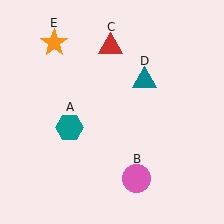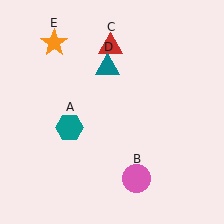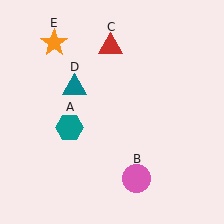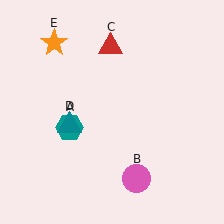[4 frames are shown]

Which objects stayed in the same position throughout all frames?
Teal hexagon (object A) and pink circle (object B) and red triangle (object C) and orange star (object E) remained stationary.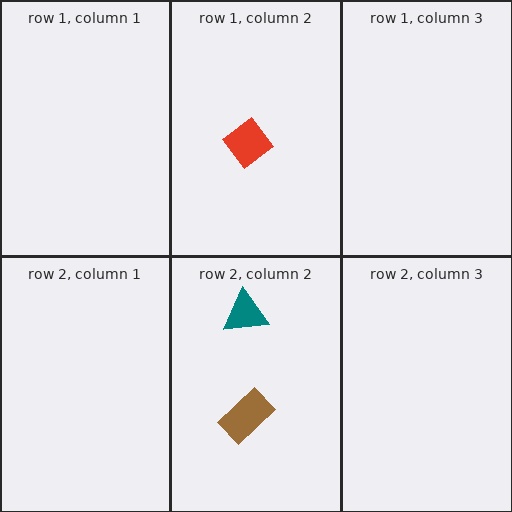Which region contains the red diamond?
The row 1, column 2 region.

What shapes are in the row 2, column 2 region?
The teal triangle, the brown rectangle.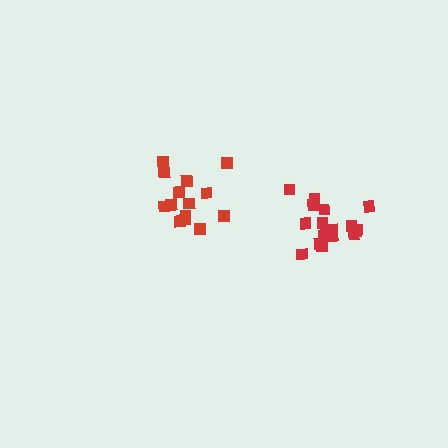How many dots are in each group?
Group 1: 14 dots, Group 2: 18 dots (32 total).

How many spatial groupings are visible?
There are 2 spatial groupings.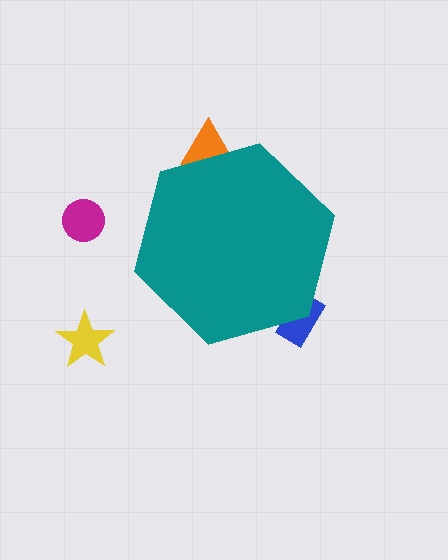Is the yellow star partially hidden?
No, the yellow star is fully visible.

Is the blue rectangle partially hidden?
Yes, the blue rectangle is partially hidden behind the teal hexagon.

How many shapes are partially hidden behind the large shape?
2 shapes are partially hidden.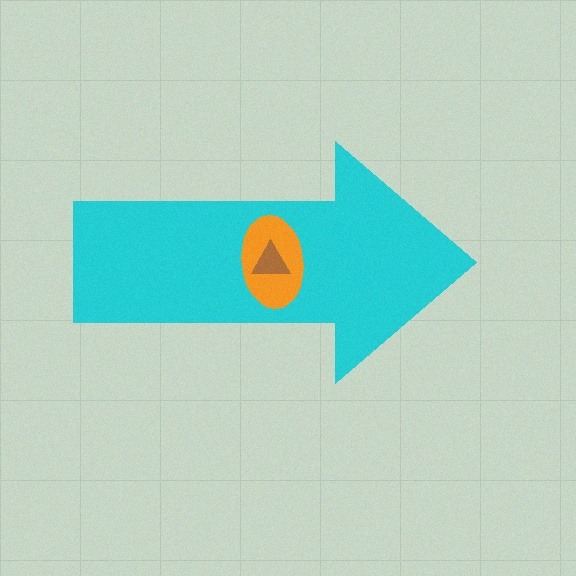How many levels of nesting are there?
3.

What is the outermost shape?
The cyan arrow.